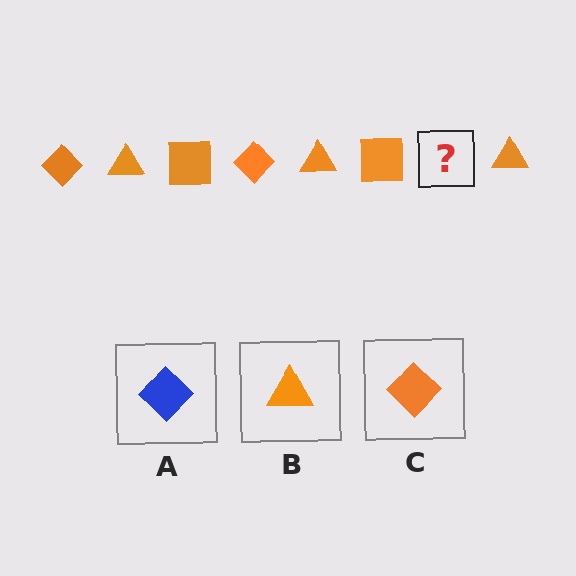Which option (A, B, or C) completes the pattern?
C.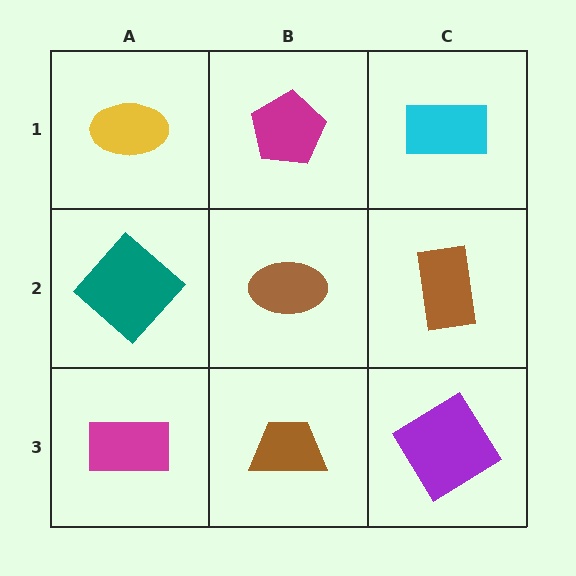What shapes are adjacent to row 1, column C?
A brown rectangle (row 2, column C), a magenta pentagon (row 1, column B).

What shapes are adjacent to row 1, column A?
A teal diamond (row 2, column A), a magenta pentagon (row 1, column B).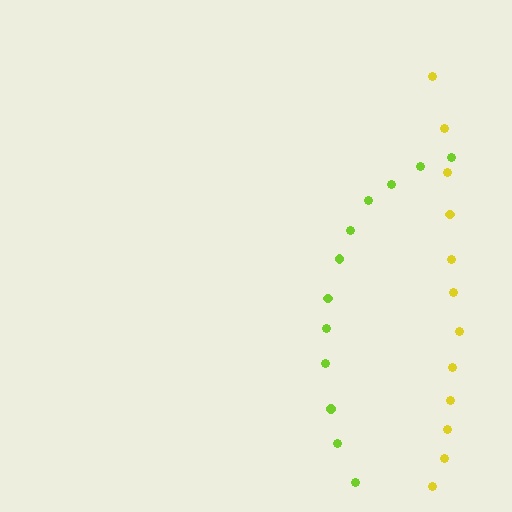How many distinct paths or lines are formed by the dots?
There are 2 distinct paths.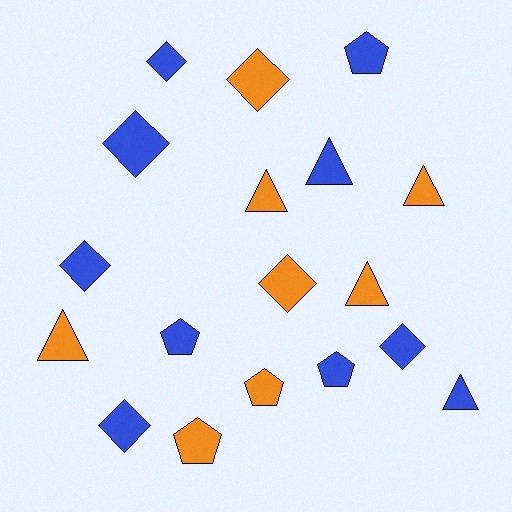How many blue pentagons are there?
There are 3 blue pentagons.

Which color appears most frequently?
Blue, with 10 objects.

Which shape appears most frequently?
Diamond, with 7 objects.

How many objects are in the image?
There are 18 objects.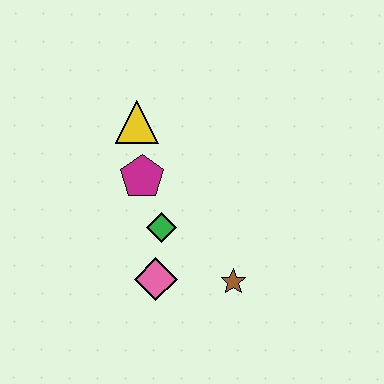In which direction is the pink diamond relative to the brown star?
The pink diamond is to the left of the brown star.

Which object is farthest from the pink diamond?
The yellow triangle is farthest from the pink diamond.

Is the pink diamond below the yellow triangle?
Yes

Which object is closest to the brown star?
The pink diamond is closest to the brown star.